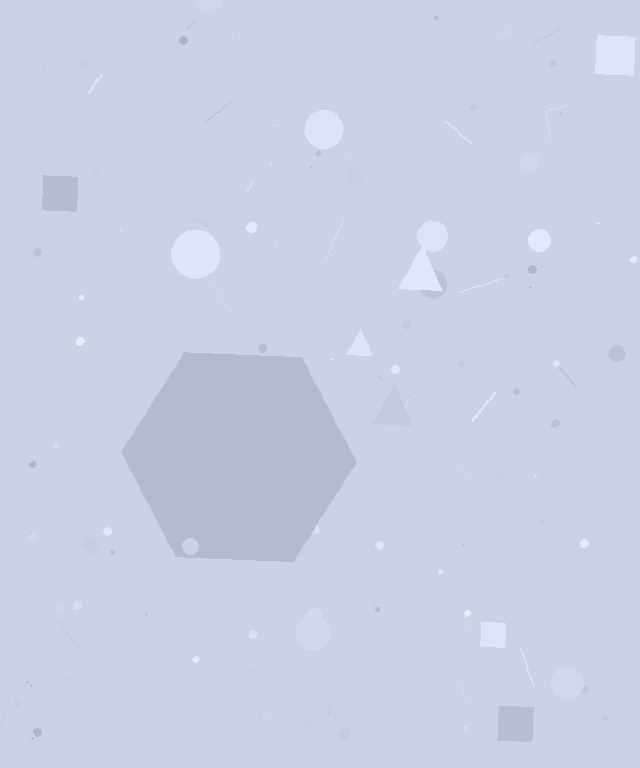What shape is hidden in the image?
A hexagon is hidden in the image.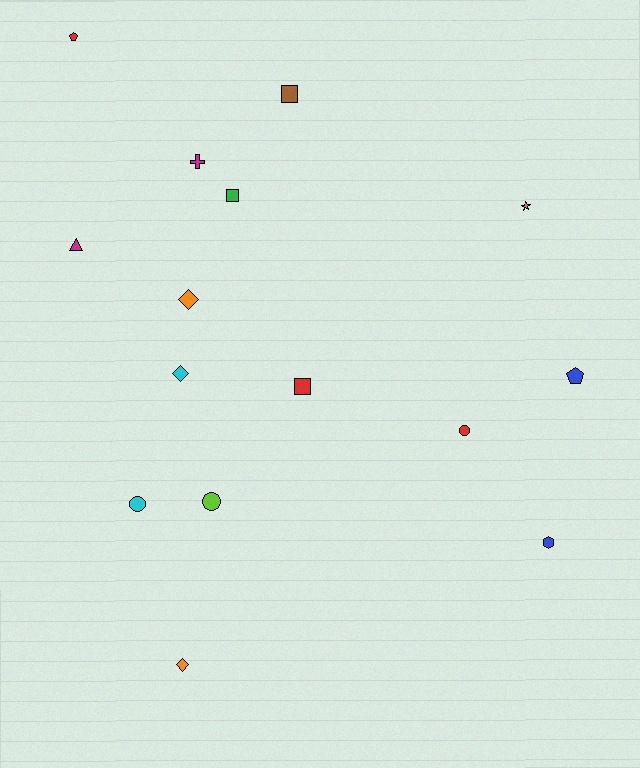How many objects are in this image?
There are 15 objects.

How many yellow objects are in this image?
There are no yellow objects.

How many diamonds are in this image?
There are 3 diamonds.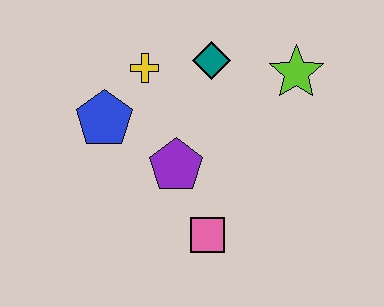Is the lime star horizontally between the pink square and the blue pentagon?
No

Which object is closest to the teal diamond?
The yellow cross is closest to the teal diamond.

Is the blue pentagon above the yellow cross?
No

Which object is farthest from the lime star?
The blue pentagon is farthest from the lime star.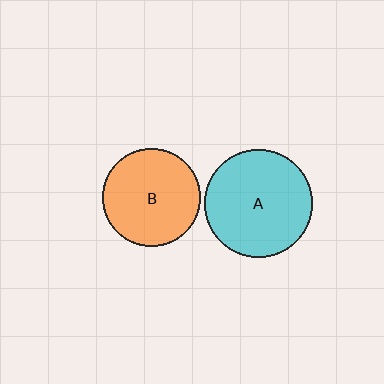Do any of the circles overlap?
No, none of the circles overlap.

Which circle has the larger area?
Circle A (cyan).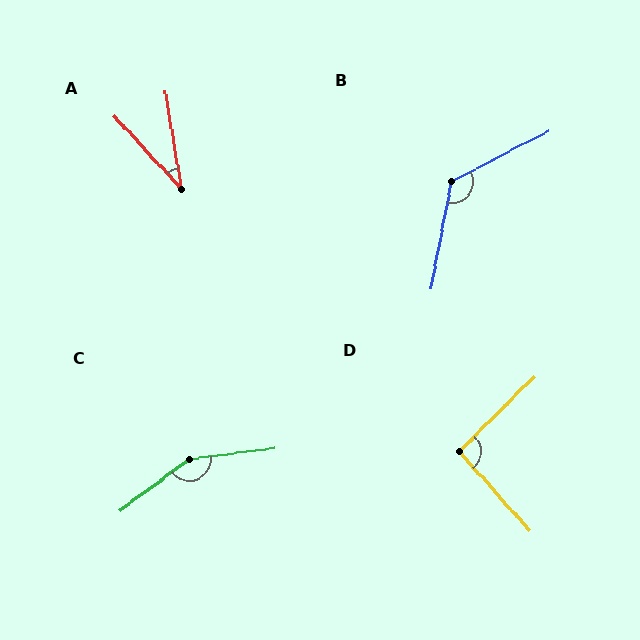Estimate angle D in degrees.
Approximately 93 degrees.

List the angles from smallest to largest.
A (33°), D (93°), B (128°), C (151°).